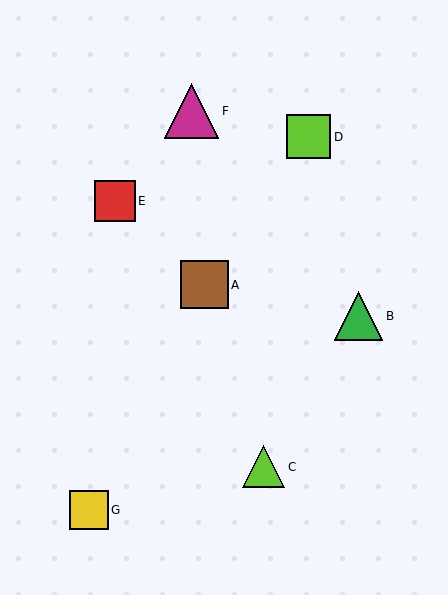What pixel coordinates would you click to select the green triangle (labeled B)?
Click at (358, 316) to select the green triangle B.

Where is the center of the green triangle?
The center of the green triangle is at (358, 316).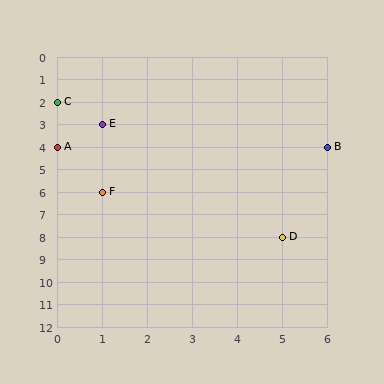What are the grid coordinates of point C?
Point C is at grid coordinates (0, 2).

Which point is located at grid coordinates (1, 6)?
Point F is at (1, 6).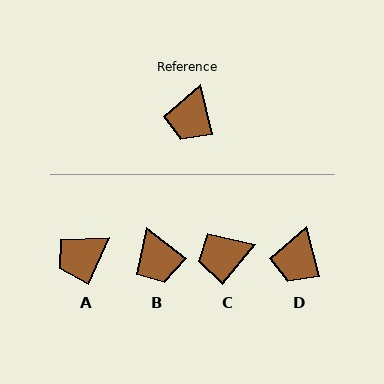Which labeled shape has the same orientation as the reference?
D.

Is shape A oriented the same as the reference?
No, it is off by about 39 degrees.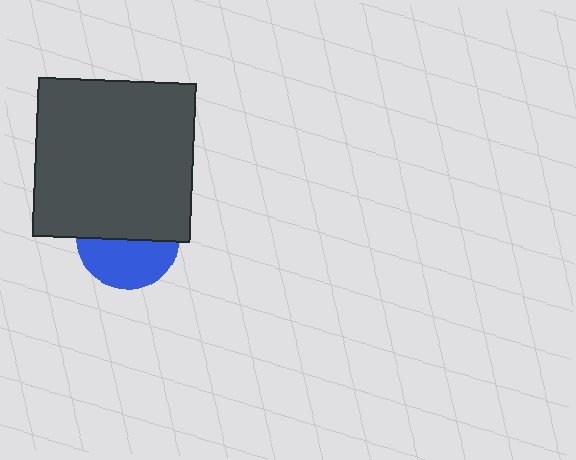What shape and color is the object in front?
The object in front is a dark gray square.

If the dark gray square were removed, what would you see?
You would see the complete blue circle.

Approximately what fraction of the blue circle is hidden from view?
Roughly 53% of the blue circle is hidden behind the dark gray square.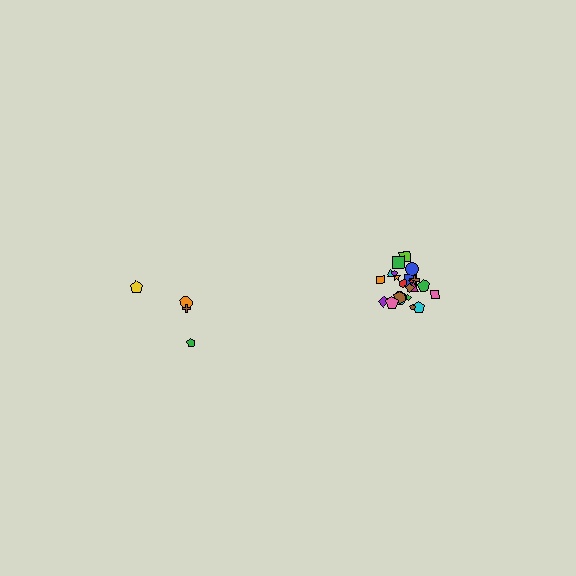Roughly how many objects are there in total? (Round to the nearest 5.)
Roughly 25 objects in total.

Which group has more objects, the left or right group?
The right group.